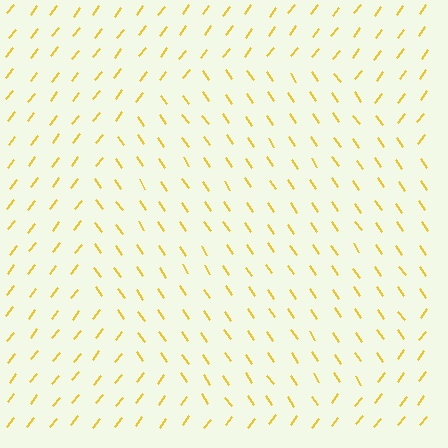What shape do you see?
I see a circle.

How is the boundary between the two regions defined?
The boundary is defined purely by a change in line orientation (approximately 72 degrees difference). All lines are the same color and thickness.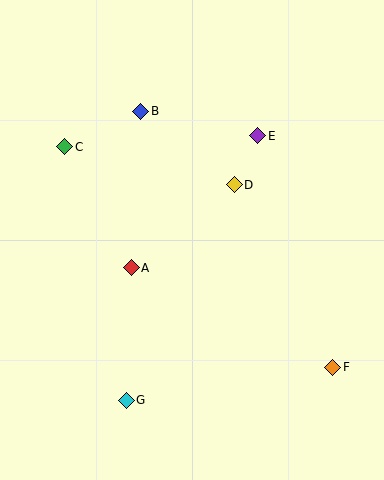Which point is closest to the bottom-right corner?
Point F is closest to the bottom-right corner.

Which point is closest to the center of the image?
Point A at (131, 268) is closest to the center.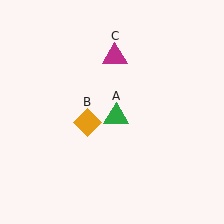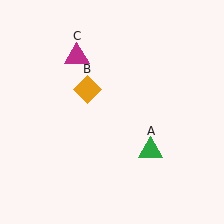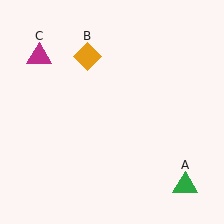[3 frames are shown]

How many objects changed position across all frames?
3 objects changed position: green triangle (object A), orange diamond (object B), magenta triangle (object C).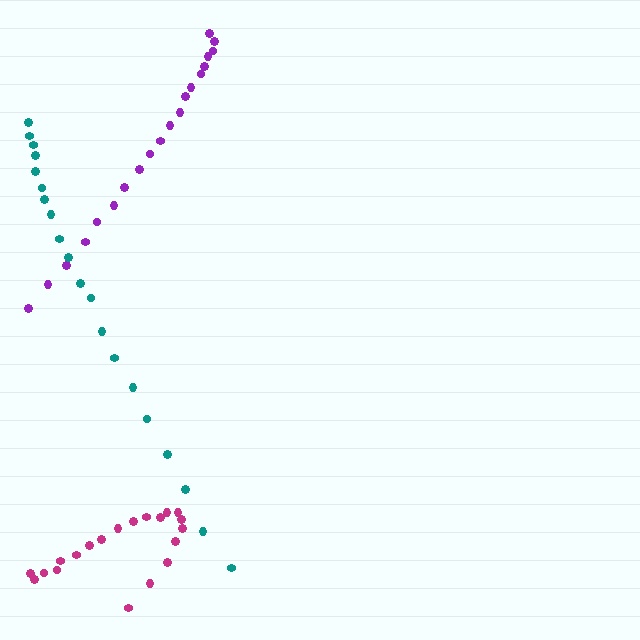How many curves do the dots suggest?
There are 3 distinct paths.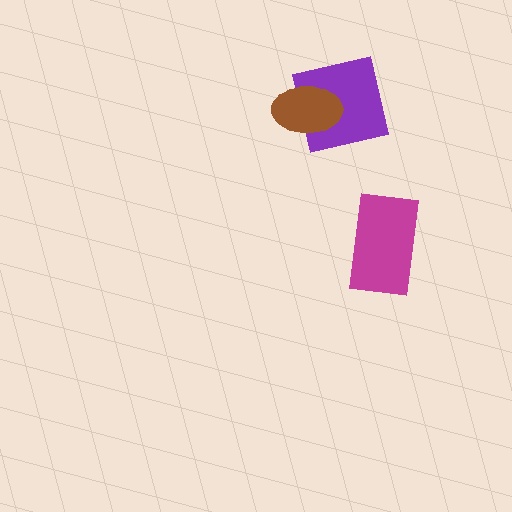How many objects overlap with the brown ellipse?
1 object overlaps with the brown ellipse.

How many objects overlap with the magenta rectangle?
0 objects overlap with the magenta rectangle.